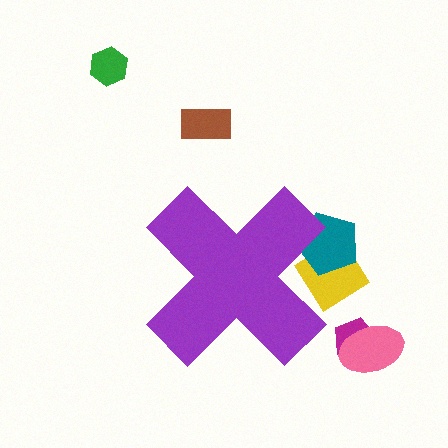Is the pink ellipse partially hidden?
No, the pink ellipse is fully visible.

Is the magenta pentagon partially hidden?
No, the magenta pentagon is fully visible.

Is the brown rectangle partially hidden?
No, the brown rectangle is fully visible.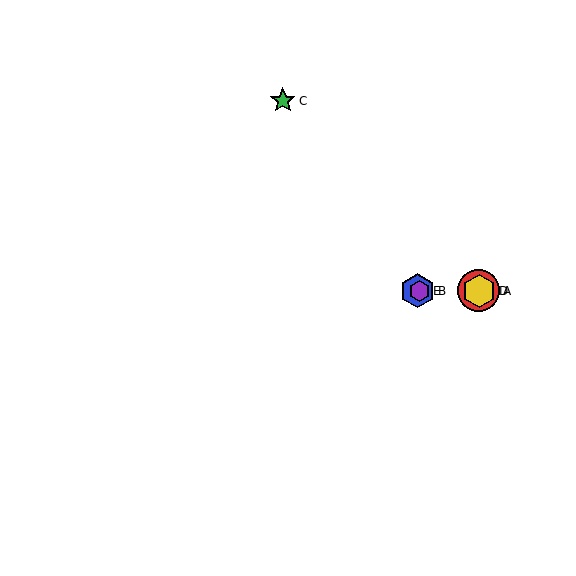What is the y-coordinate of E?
Object E is at y≈291.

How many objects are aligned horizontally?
4 objects (A, B, D, E) are aligned horizontally.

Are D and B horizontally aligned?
Yes, both are at y≈291.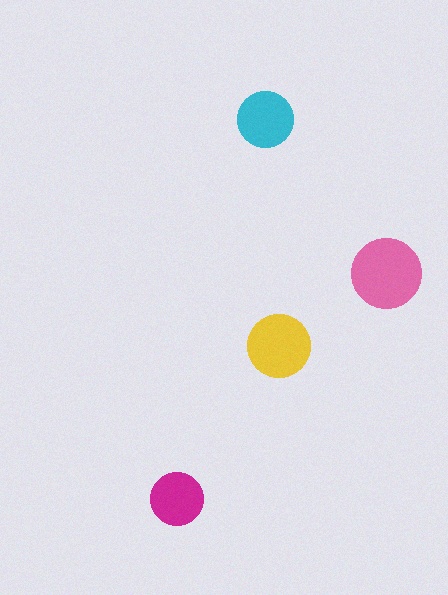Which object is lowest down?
The magenta circle is bottommost.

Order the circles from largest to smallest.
the pink one, the yellow one, the cyan one, the magenta one.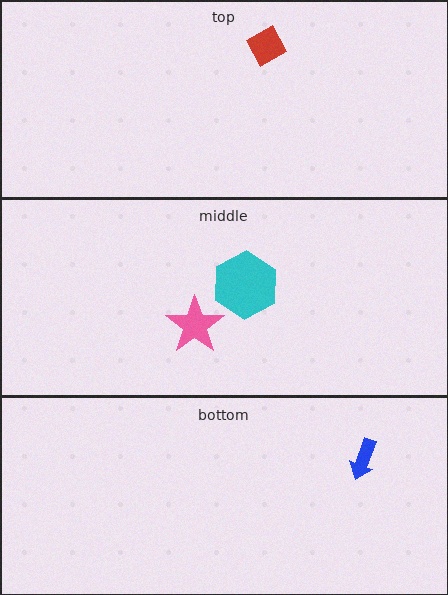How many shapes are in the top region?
1.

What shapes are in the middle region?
The cyan hexagon, the pink star.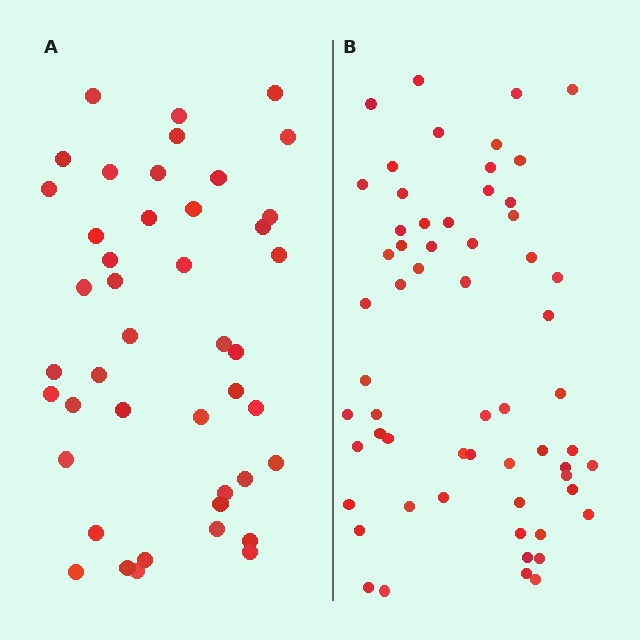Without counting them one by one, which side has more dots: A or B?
Region B (the right region) has more dots.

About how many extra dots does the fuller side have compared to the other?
Region B has approximately 15 more dots than region A.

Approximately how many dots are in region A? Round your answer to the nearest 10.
About 40 dots. (The exact count is 44, which rounds to 40.)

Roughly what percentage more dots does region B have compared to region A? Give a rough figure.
About 35% more.